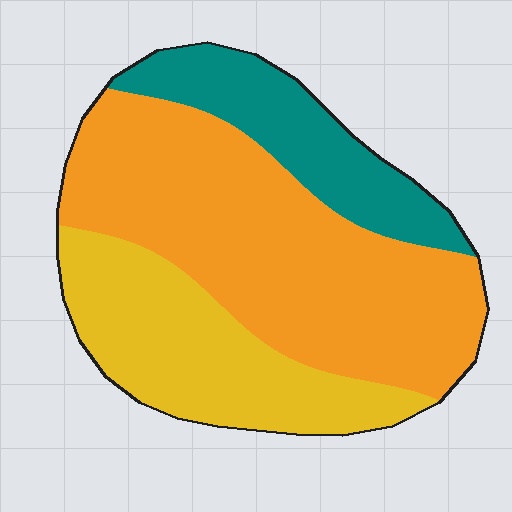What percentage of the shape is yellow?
Yellow takes up about one quarter (1/4) of the shape.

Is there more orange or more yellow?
Orange.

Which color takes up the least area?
Teal, at roughly 20%.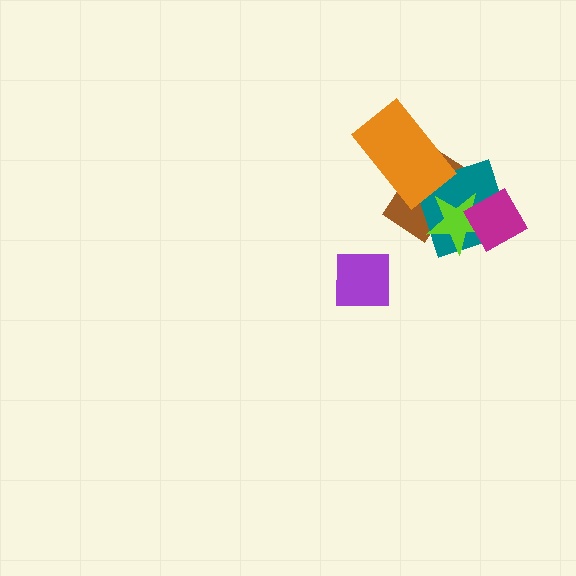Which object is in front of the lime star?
The magenta diamond is in front of the lime star.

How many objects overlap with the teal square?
3 objects overlap with the teal square.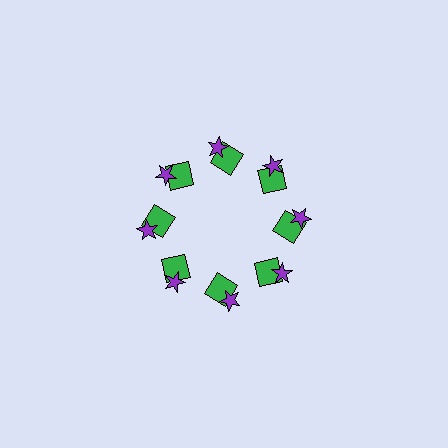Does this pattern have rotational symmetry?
Yes, this pattern has 8-fold rotational symmetry. It looks the same after rotating 45 degrees around the center.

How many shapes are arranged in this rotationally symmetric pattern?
There are 16 shapes, arranged in 8 groups of 2.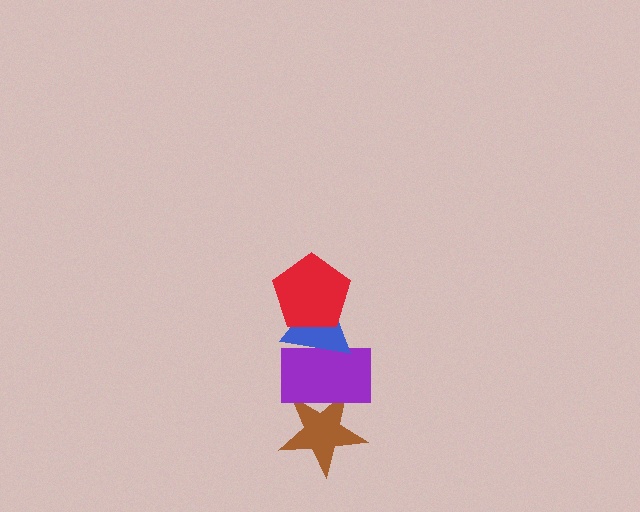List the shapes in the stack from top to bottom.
From top to bottom: the red pentagon, the blue triangle, the purple rectangle, the brown star.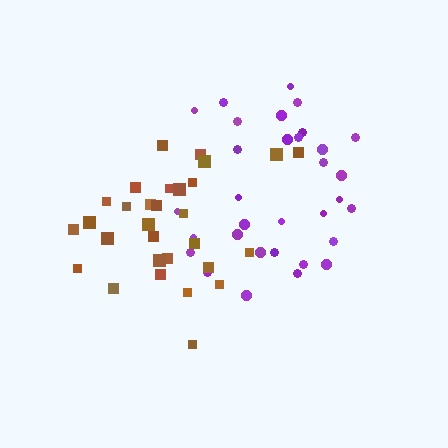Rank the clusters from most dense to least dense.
purple, brown.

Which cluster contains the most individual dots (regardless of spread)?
Purple (32).